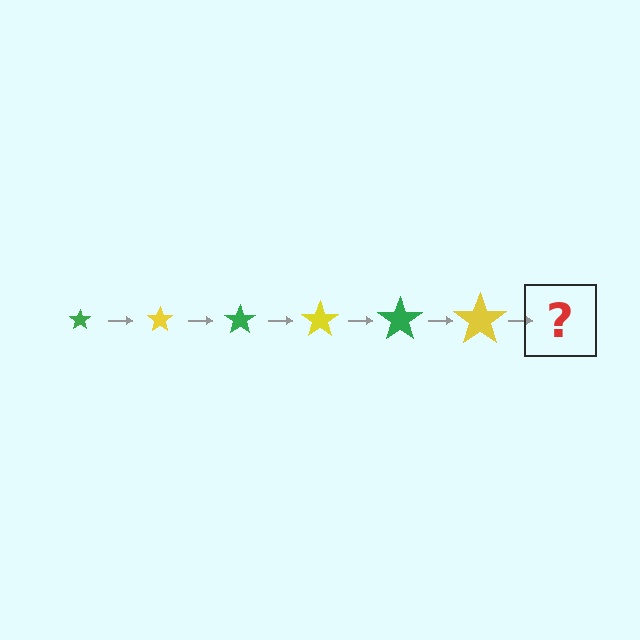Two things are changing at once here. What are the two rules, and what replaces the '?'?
The two rules are that the star grows larger each step and the color cycles through green and yellow. The '?' should be a green star, larger than the previous one.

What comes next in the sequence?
The next element should be a green star, larger than the previous one.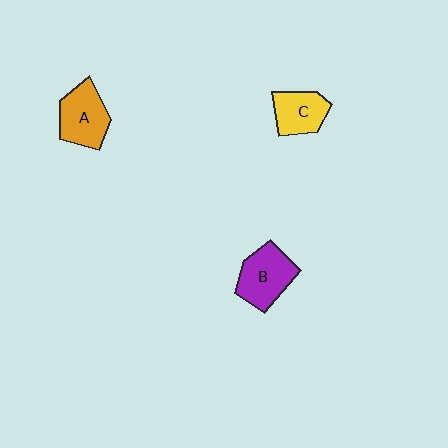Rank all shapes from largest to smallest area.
From largest to smallest: B (purple), A (orange), C (yellow).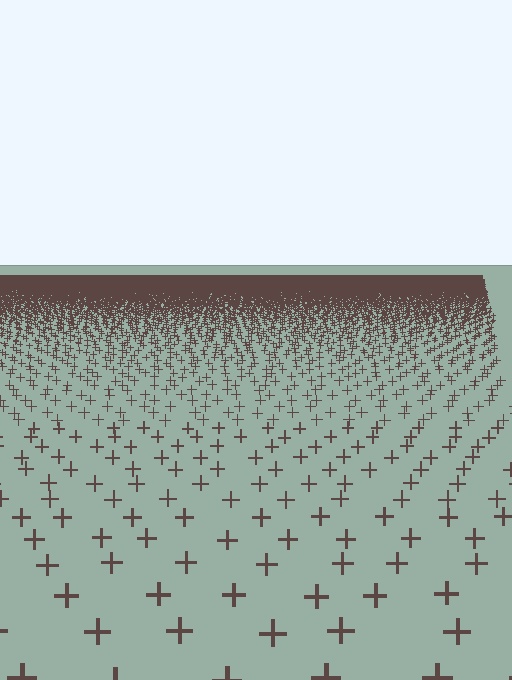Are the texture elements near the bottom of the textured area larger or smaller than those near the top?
Larger. Near the bottom, elements are closer to the viewer and appear at a bigger on-screen size.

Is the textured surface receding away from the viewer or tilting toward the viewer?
The surface is receding away from the viewer. Texture elements get smaller and denser toward the top.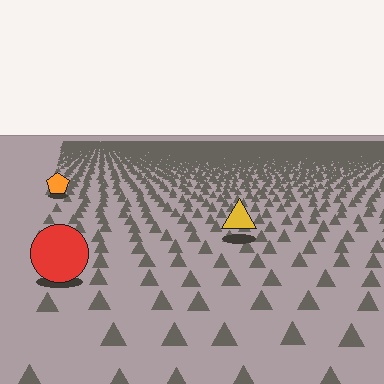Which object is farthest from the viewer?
The orange pentagon is farthest from the viewer. It appears smaller and the ground texture around it is denser.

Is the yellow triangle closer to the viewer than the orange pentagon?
Yes. The yellow triangle is closer — you can tell from the texture gradient: the ground texture is coarser near it.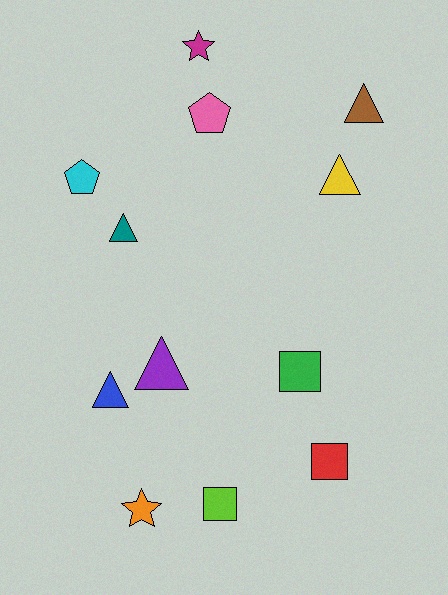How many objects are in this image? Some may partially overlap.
There are 12 objects.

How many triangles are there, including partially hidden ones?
There are 5 triangles.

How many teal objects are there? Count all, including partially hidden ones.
There is 1 teal object.